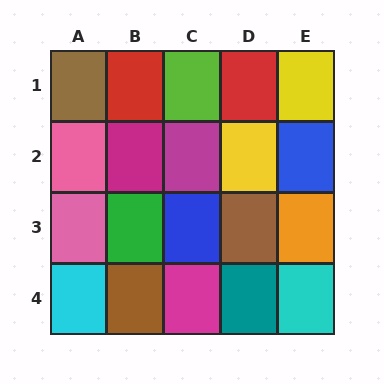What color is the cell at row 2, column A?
Pink.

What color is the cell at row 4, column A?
Cyan.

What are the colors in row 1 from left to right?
Brown, red, lime, red, yellow.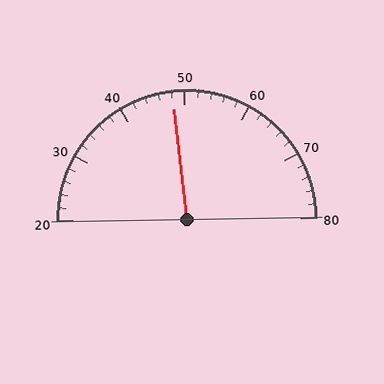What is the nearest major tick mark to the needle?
The nearest major tick mark is 50.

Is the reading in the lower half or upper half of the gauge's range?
The reading is in the lower half of the range (20 to 80).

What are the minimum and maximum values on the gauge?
The gauge ranges from 20 to 80.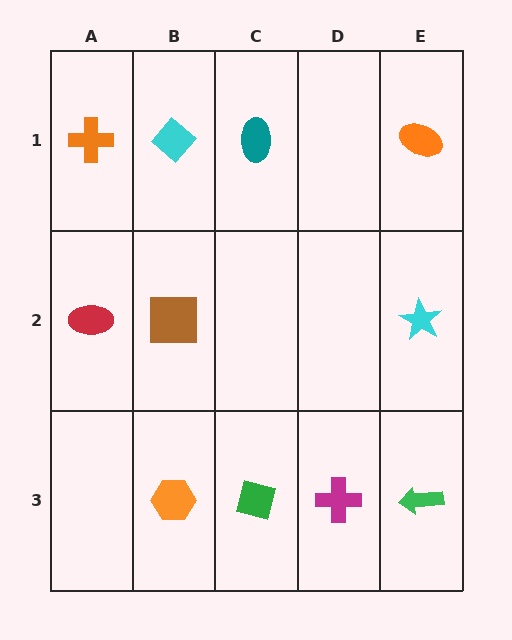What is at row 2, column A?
A red ellipse.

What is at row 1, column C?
A teal ellipse.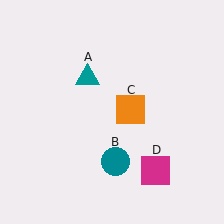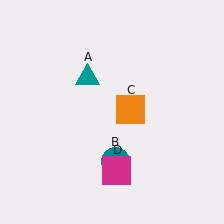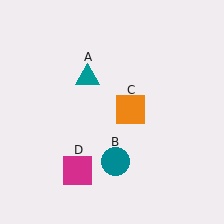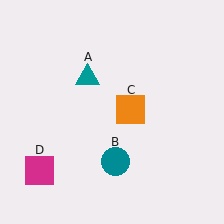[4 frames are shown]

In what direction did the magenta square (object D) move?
The magenta square (object D) moved left.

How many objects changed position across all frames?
1 object changed position: magenta square (object D).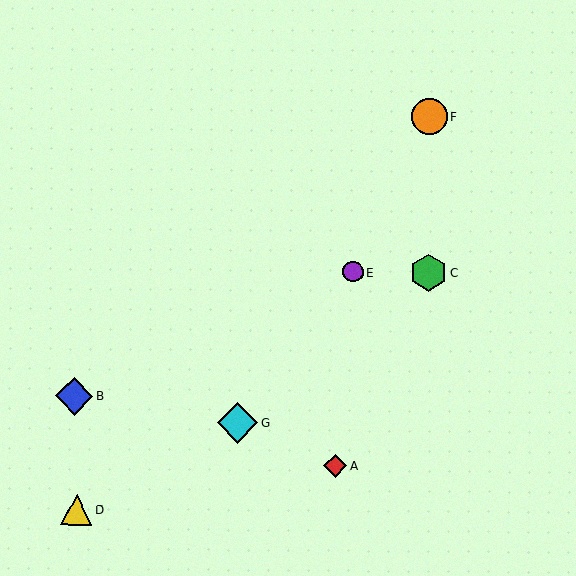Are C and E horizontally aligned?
Yes, both are at y≈273.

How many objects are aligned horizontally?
2 objects (C, E) are aligned horizontally.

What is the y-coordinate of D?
Object D is at y≈510.